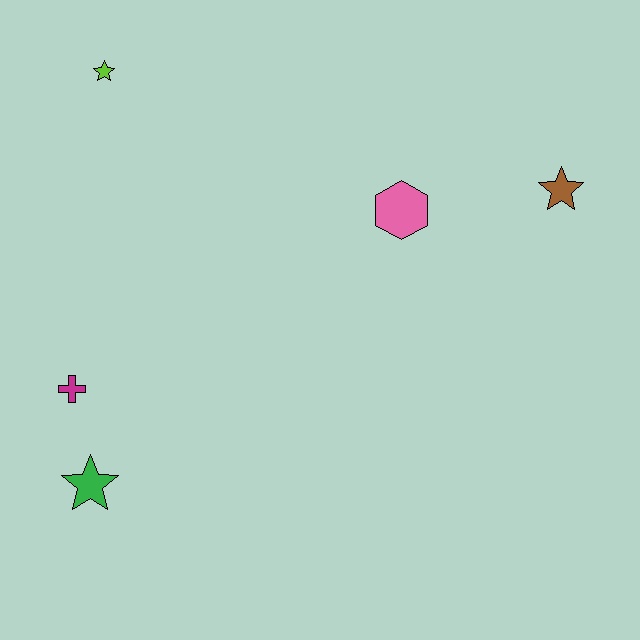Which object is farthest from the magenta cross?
The brown star is farthest from the magenta cross.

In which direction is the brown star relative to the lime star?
The brown star is to the right of the lime star.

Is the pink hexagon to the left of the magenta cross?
No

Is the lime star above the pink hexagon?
Yes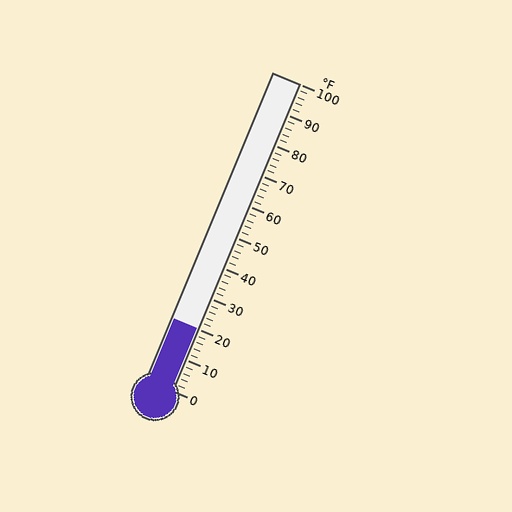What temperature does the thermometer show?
The thermometer shows approximately 20°F.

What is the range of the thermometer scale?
The thermometer scale ranges from 0°F to 100°F.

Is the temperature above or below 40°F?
The temperature is below 40°F.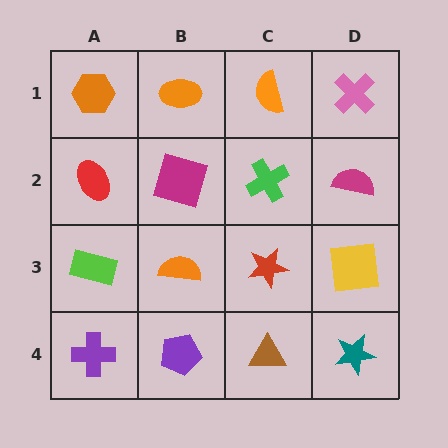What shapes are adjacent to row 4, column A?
A lime rectangle (row 3, column A), a purple pentagon (row 4, column B).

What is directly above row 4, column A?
A lime rectangle.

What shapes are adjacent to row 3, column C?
A green cross (row 2, column C), a brown triangle (row 4, column C), an orange semicircle (row 3, column B), a yellow square (row 3, column D).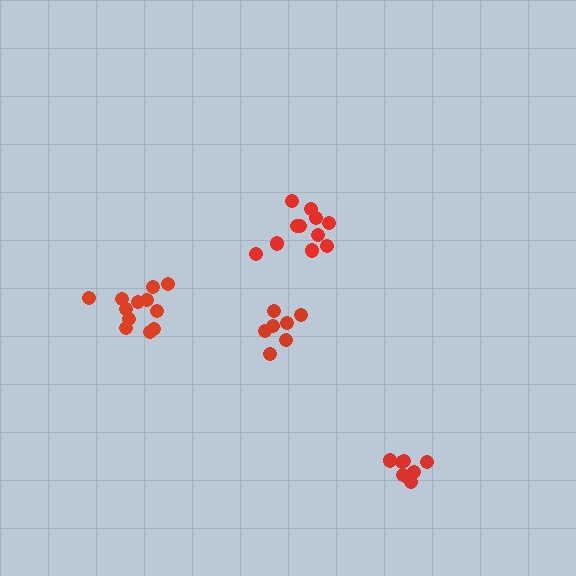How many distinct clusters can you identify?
There are 4 distinct clusters.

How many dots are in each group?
Group 1: 12 dots, Group 2: 8 dots, Group 3: 7 dots, Group 4: 12 dots (39 total).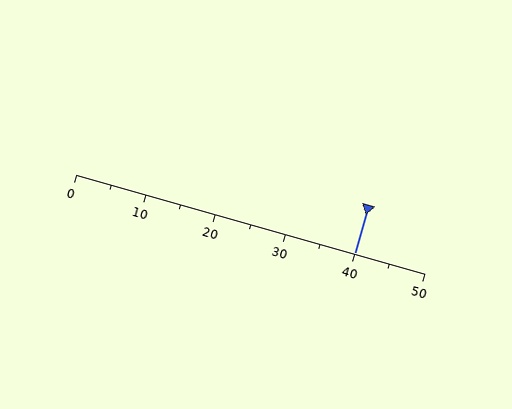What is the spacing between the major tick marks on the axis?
The major ticks are spaced 10 apart.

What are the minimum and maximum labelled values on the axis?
The axis runs from 0 to 50.